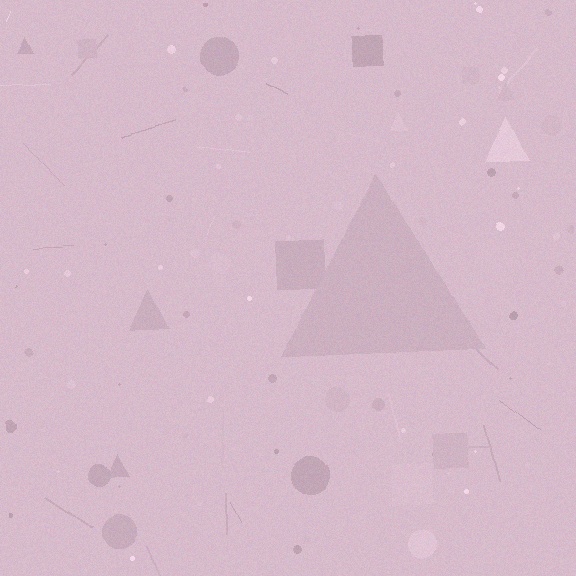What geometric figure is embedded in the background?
A triangle is embedded in the background.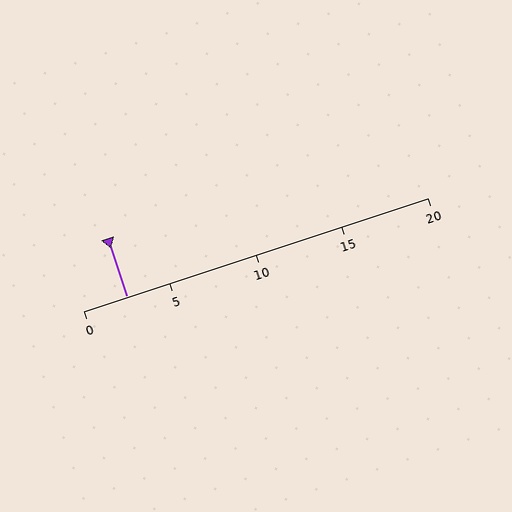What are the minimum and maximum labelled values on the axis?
The axis runs from 0 to 20.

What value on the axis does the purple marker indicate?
The marker indicates approximately 2.5.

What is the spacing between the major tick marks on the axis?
The major ticks are spaced 5 apart.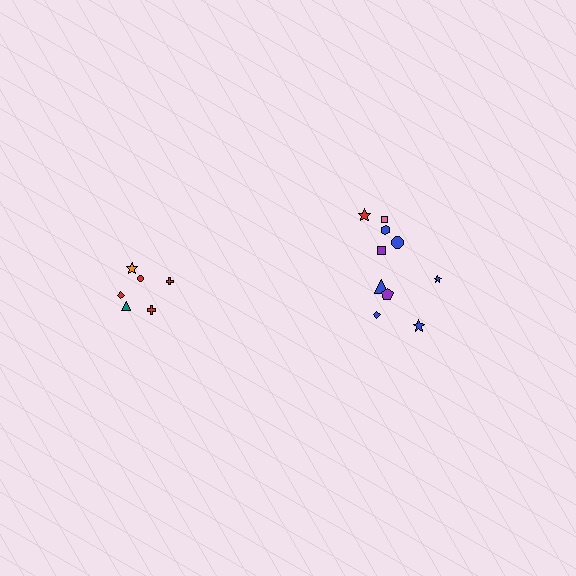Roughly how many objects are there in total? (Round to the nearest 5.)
Roughly 15 objects in total.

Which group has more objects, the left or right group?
The right group.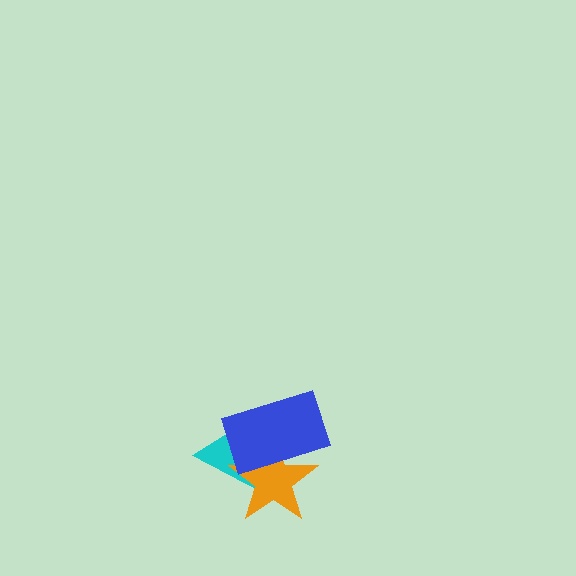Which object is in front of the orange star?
The blue rectangle is in front of the orange star.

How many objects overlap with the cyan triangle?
2 objects overlap with the cyan triangle.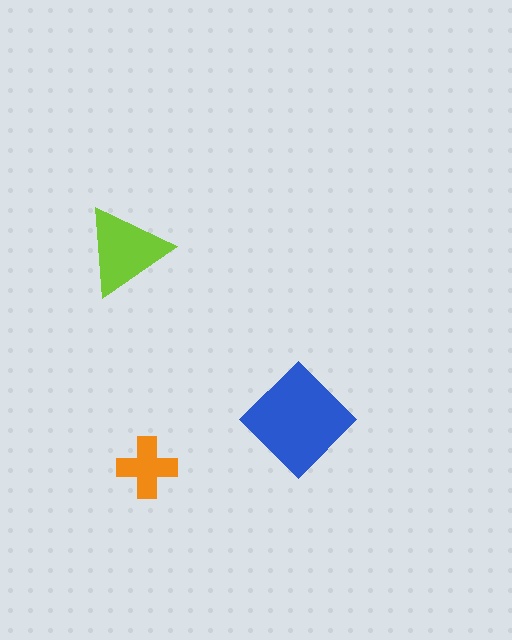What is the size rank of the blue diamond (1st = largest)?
1st.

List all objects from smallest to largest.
The orange cross, the lime triangle, the blue diamond.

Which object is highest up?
The lime triangle is topmost.